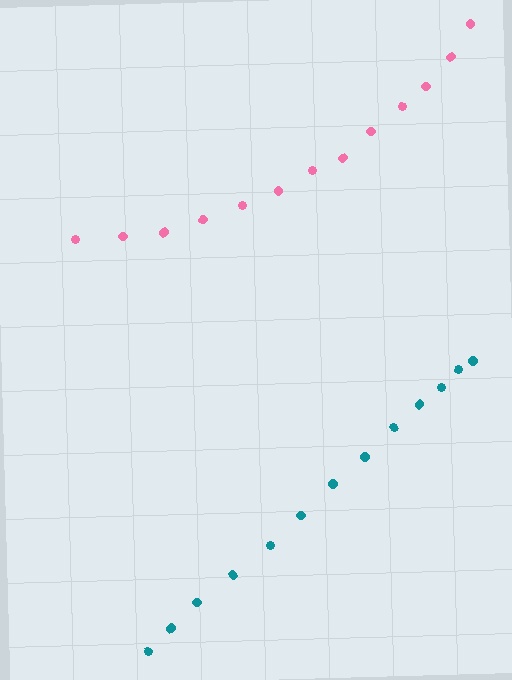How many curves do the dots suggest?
There are 2 distinct paths.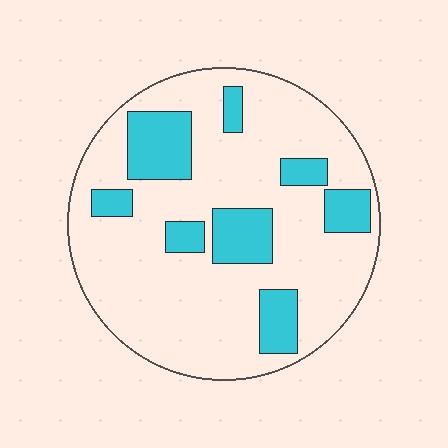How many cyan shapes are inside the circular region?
8.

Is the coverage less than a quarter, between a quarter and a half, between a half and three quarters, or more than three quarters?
Less than a quarter.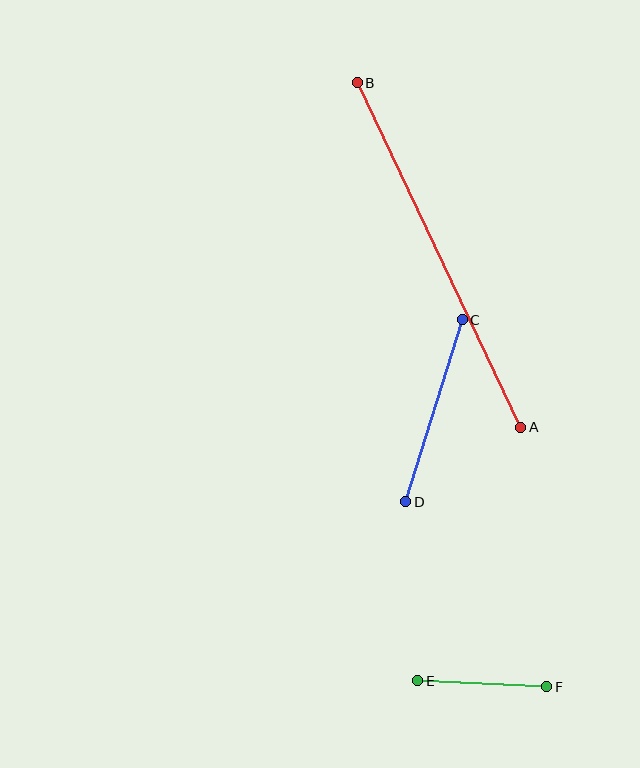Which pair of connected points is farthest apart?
Points A and B are farthest apart.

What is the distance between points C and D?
The distance is approximately 191 pixels.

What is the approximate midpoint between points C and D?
The midpoint is at approximately (434, 411) pixels.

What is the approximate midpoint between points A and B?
The midpoint is at approximately (439, 255) pixels.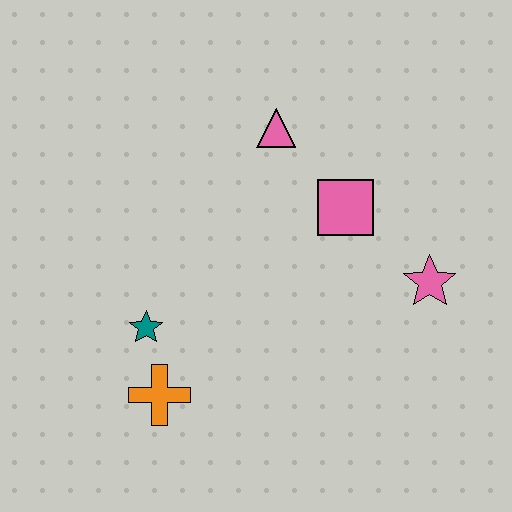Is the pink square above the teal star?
Yes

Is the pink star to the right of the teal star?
Yes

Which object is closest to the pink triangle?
The pink square is closest to the pink triangle.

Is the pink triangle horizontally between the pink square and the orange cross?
Yes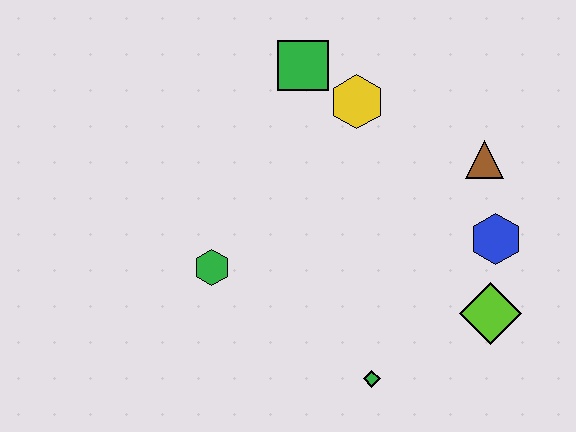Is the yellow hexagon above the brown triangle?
Yes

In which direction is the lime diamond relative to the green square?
The lime diamond is below the green square.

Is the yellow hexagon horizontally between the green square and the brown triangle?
Yes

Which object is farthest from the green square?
The green diamond is farthest from the green square.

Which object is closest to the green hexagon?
The green diamond is closest to the green hexagon.